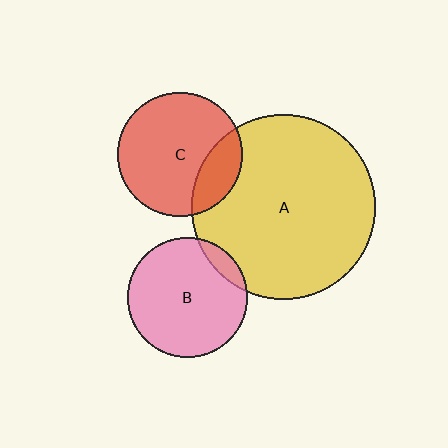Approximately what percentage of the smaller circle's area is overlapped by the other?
Approximately 10%.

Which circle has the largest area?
Circle A (yellow).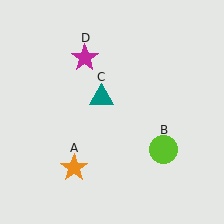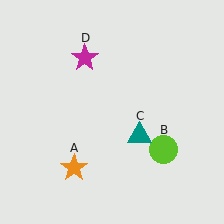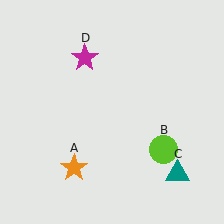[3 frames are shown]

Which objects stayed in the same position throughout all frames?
Orange star (object A) and lime circle (object B) and magenta star (object D) remained stationary.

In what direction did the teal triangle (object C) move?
The teal triangle (object C) moved down and to the right.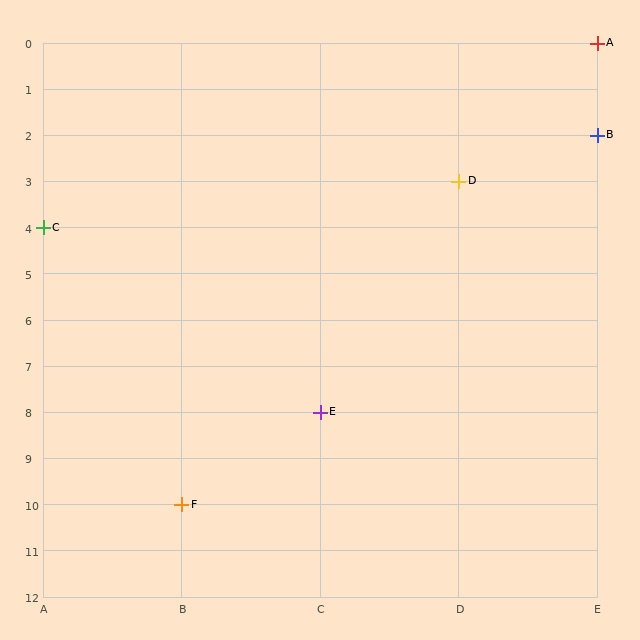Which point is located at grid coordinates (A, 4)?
Point C is at (A, 4).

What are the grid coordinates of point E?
Point E is at grid coordinates (C, 8).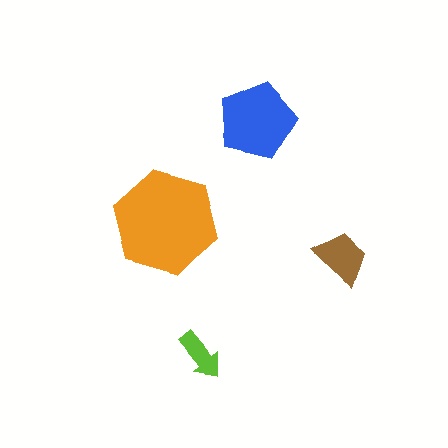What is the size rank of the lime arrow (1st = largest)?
4th.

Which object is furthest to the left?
The orange hexagon is leftmost.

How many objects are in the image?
There are 4 objects in the image.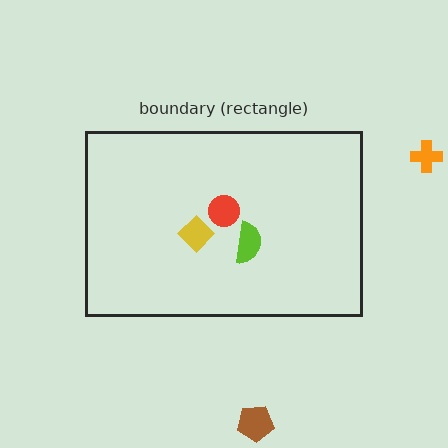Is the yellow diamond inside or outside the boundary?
Inside.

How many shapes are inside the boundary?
3 inside, 2 outside.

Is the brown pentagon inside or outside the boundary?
Outside.